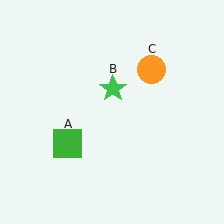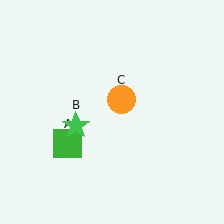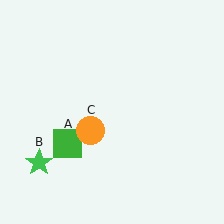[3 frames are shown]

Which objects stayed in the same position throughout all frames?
Green square (object A) remained stationary.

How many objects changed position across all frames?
2 objects changed position: green star (object B), orange circle (object C).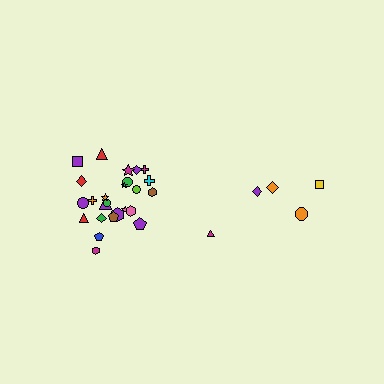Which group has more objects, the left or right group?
The left group.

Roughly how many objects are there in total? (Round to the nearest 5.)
Roughly 30 objects in total.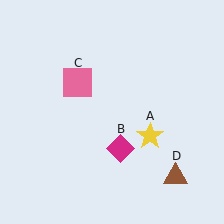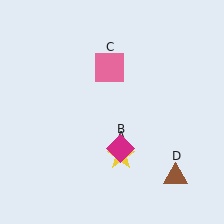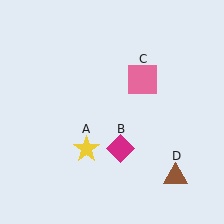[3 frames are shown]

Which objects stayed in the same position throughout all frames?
Magenta diamond (object B) and brown triangle (object D) remained stationary.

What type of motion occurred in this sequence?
The yellow star (object A), pink square (object C) rotated clockwise around the center of the scene.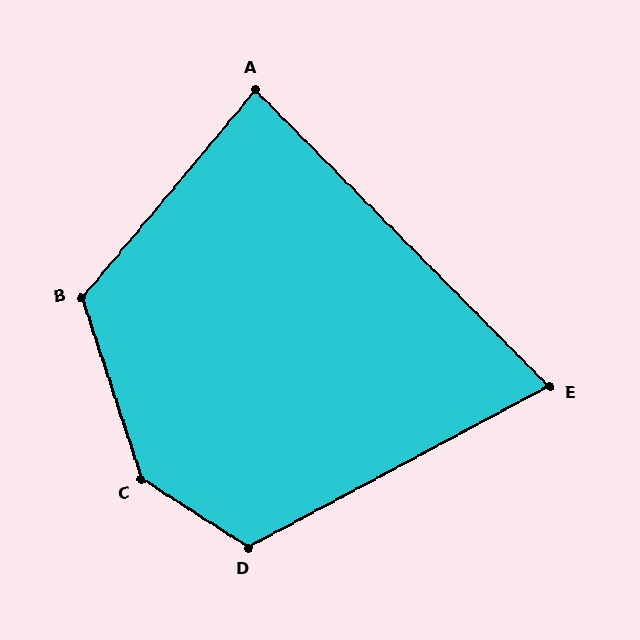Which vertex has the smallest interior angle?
E, at approximately 73 degrees.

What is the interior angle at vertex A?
Approximately 85 degrees (acute).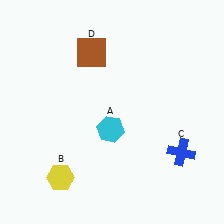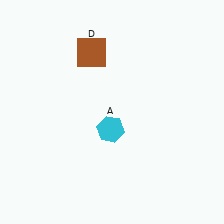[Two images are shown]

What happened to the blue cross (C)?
The blue cross (C) was removed in Image 2. It was in the bottom-right area of Image 1.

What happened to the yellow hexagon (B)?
The yellow hexagon (B) was removed in Image 2. It was in the bottom-left area of Image 1.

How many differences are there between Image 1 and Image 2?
There are 2 differences between the two images.